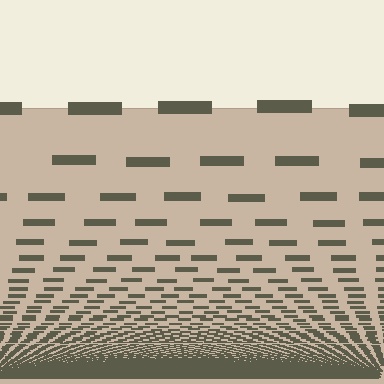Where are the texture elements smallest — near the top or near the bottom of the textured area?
Near the bottom.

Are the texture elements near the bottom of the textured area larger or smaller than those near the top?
Smaller. The gradient is inverted — elements near the bottom are smaller and denser.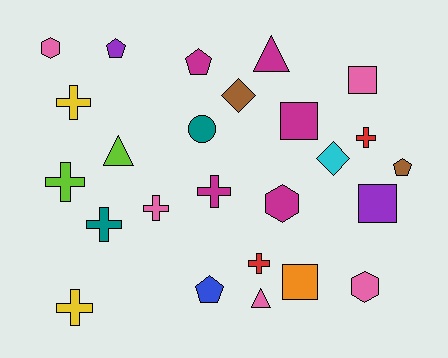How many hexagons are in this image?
There are 3 hexagons.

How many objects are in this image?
There are 25 objects.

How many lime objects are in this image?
There are 2 lime objects.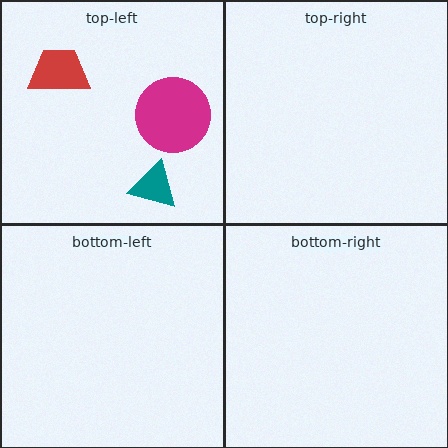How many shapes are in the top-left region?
3.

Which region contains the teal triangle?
The top-left region.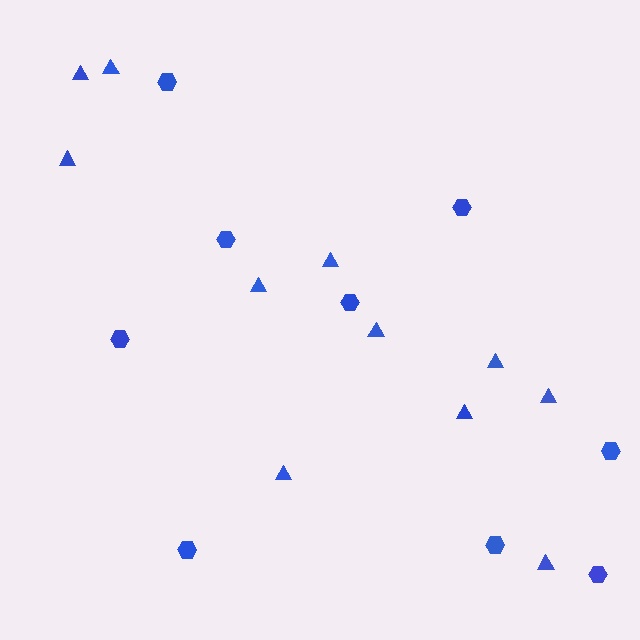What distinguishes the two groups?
There are 2 groups: one group of triangles (11) and one group of hexagons (9).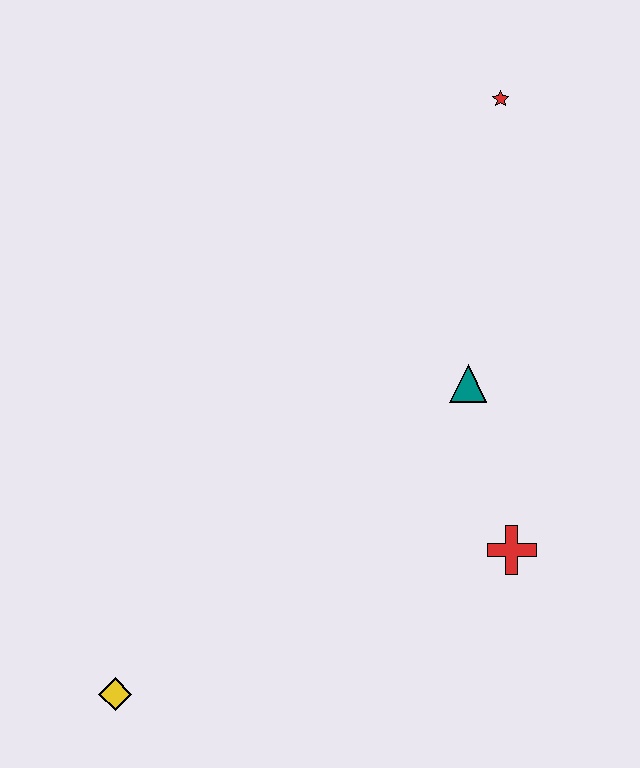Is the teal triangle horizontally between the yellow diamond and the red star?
Yes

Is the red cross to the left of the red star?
No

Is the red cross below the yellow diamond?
No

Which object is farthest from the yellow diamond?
The red star is farthest from the yellow diamond.